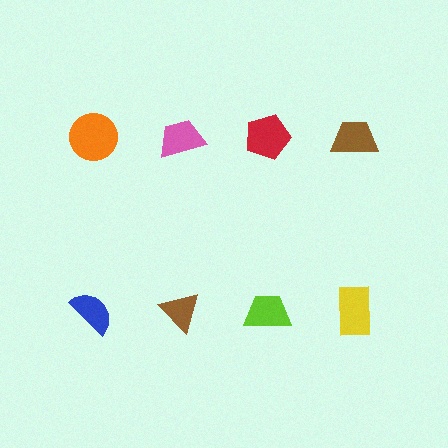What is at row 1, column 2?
A pink trapezoid.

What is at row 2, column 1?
A blue semicircle.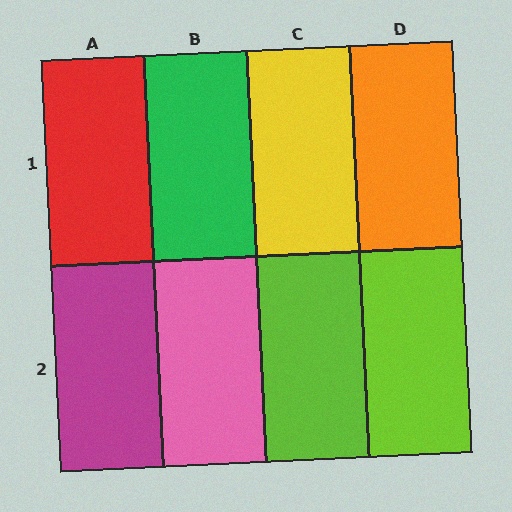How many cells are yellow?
1 cell is yellow.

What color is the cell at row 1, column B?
Green.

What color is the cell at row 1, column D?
Orange.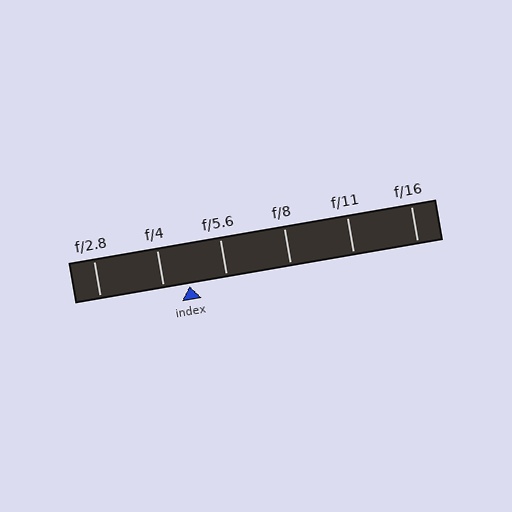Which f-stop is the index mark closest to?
The index mark is closest to f/4.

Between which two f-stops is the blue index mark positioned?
The index mark is between f/4 and f/5.6.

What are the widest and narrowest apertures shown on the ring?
The widest aperture shown is f/2.8 and the narrowest is f/16.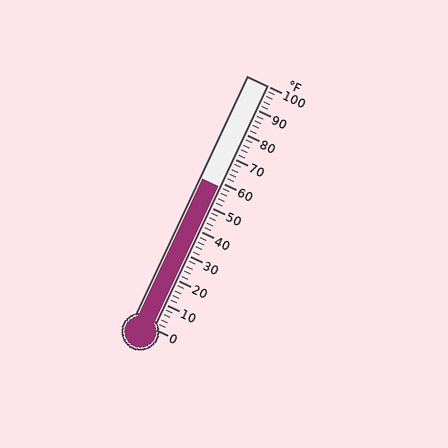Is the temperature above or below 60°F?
The temperature is below 60°F.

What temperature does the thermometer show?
The thermometer shows approximately 58°F.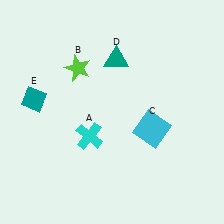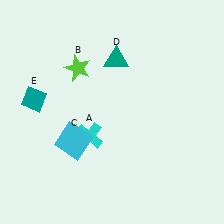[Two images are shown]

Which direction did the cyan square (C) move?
The cyan square (C) moved left.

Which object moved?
The cyan square (C) moved left.